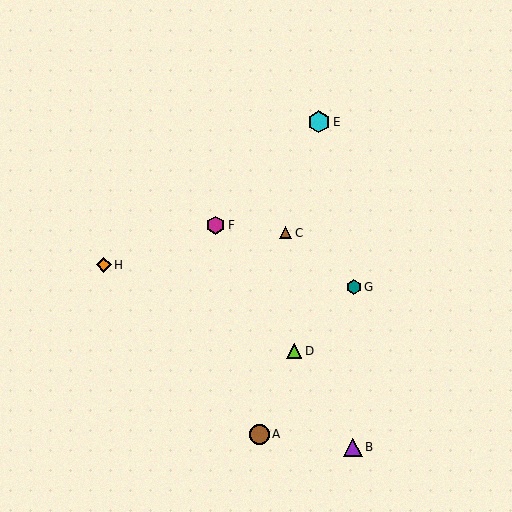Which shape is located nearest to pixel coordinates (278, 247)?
The brown triangle (labeled C) at (286, 233) is nearest to that location.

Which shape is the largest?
The cyan hexagon (labeled E) is the largest.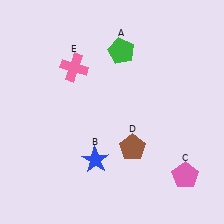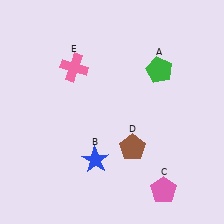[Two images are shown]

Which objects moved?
The objects that moved are: the green pentagon (A), the pink pentagon (C).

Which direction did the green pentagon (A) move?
The green pentagon (A) moved right.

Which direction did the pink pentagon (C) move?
The pink pentagon (C) moved left.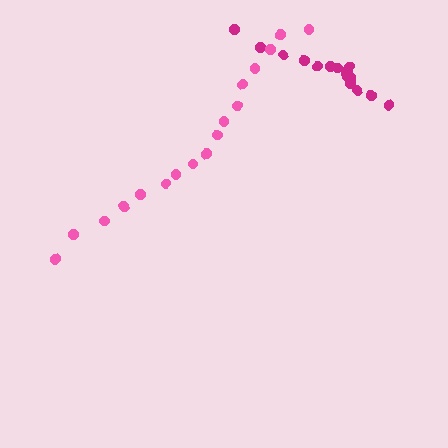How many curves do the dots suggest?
There are 2 distinct paths.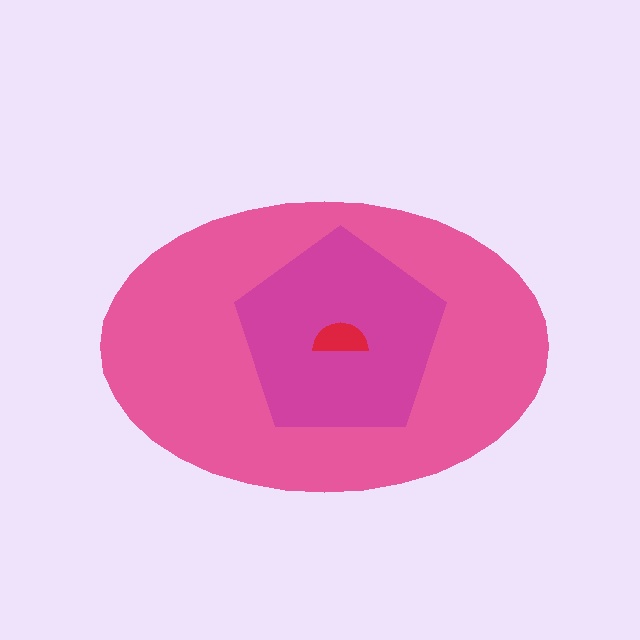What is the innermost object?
The red semicircle.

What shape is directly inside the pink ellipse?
The magenta pentagon.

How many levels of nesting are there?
3.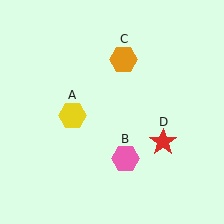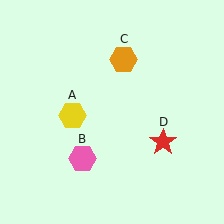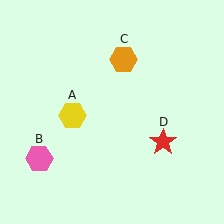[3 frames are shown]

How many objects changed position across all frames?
1 object changed position: pink hexagon (object B).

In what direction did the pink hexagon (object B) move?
The pink hexagon (object B) moved left.